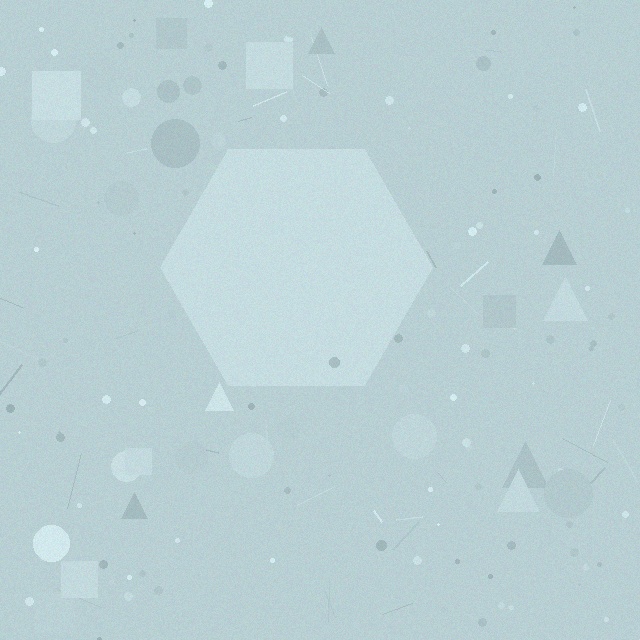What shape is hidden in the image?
A hexagon is hidden in the image.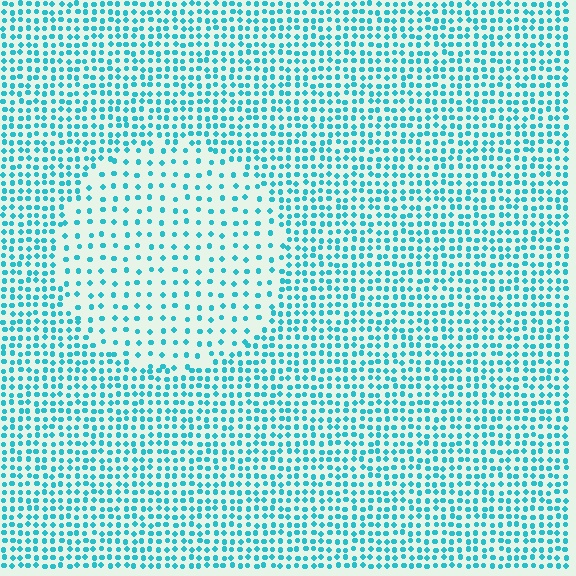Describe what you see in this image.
The image contains small cyan elements arranged at two different densities. A circle-shaped region is visible where the elements are less densely packed than the surrounding area.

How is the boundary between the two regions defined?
The boundary is defined by a change in element density (approximately 2.2x ratio). All elements are the same color, size, and shape.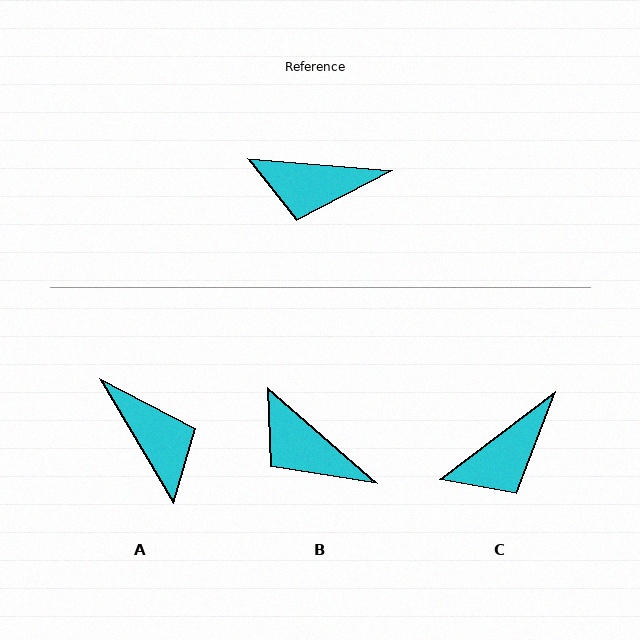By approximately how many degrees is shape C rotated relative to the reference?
Approximately 42 degrees counter-clockwise.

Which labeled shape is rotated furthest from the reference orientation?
A, about 126 degrees away.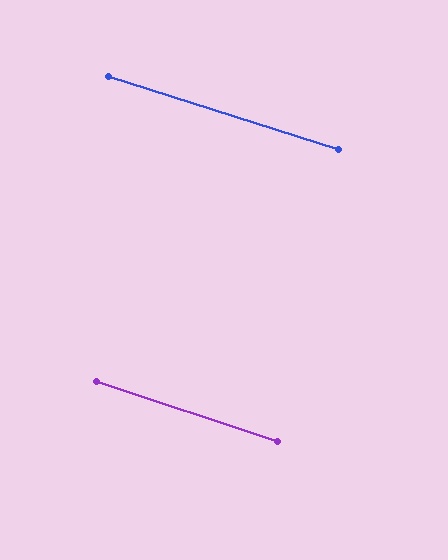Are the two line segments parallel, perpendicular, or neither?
Parallel — their directions differ by only 0.6°.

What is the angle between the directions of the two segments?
Approximately 1 degree.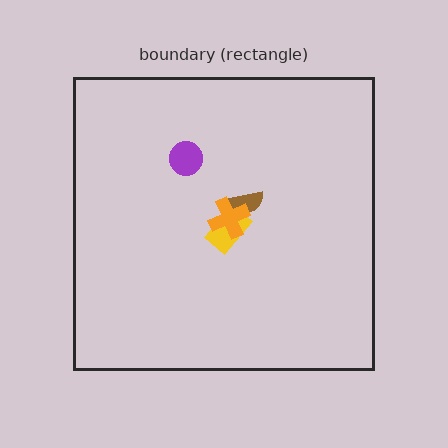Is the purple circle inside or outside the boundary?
Inside.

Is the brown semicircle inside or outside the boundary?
Inside.